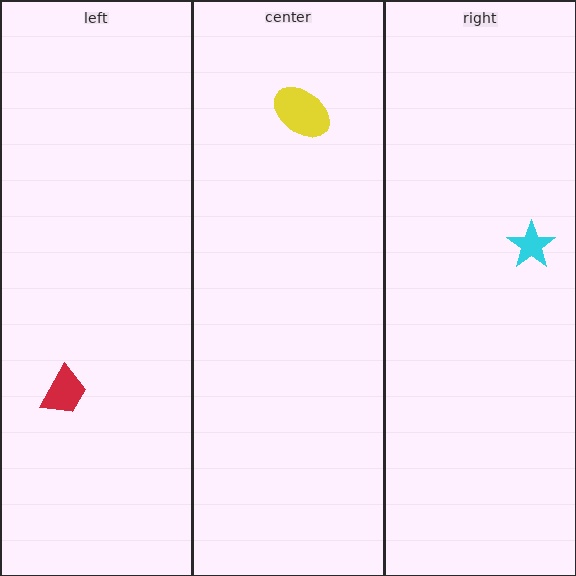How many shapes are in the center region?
1.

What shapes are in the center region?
The yellow ellipse.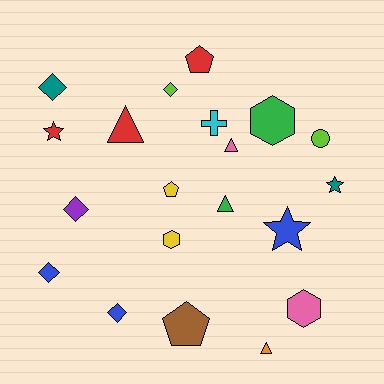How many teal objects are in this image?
There are 2 teal objects.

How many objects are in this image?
There are 20 objects.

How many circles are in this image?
There is 1 circle.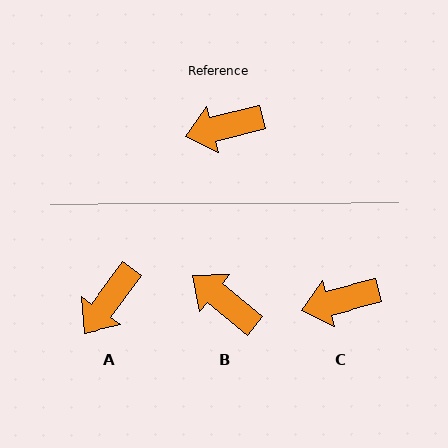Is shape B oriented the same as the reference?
No, it is off by about 53 degrees.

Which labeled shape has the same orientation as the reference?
C.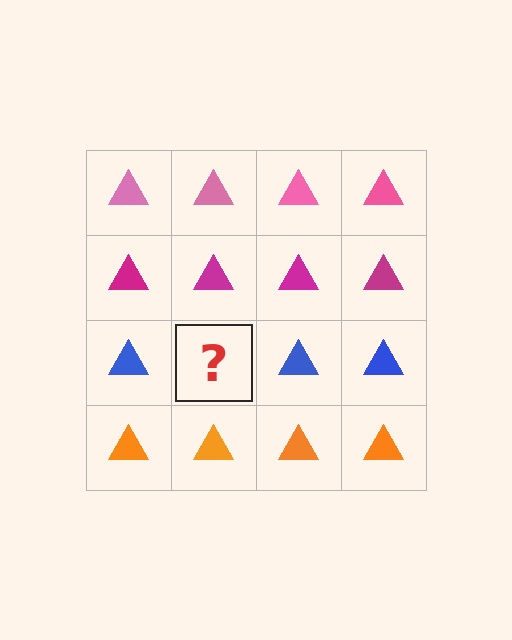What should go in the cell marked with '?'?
The missing cell should contain a blue triangle.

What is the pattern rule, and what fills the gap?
The rule is that each row has a consistent color. The gap should be filled with a blue triangle.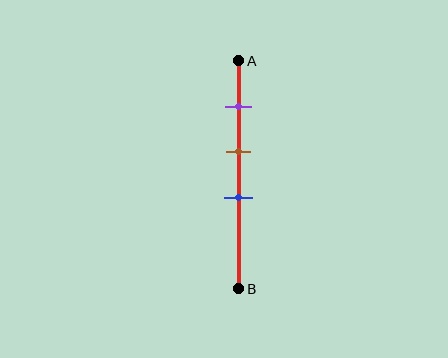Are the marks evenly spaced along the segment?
Yes, the marks are approximately evenly spaced.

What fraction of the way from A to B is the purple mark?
The purple mark is approximately 20% (0.2) of the way from A to B.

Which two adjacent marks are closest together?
The brown and blue marks are the closest adjacent pair.